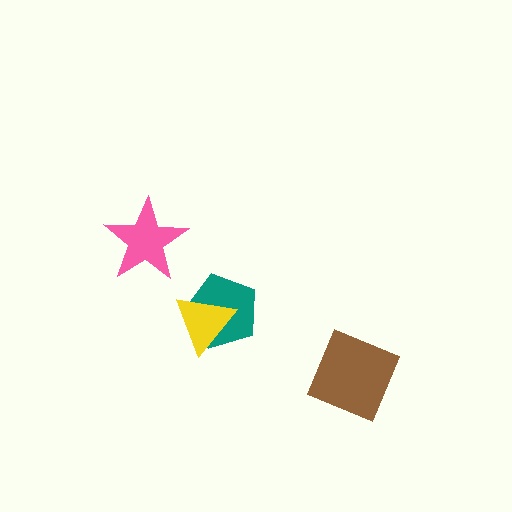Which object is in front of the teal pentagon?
The yellow triangle is in front of the teal pentagon.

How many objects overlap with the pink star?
0 objects overlap with the pink star.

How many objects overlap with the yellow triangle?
1 object overlaps with the yellow triangle.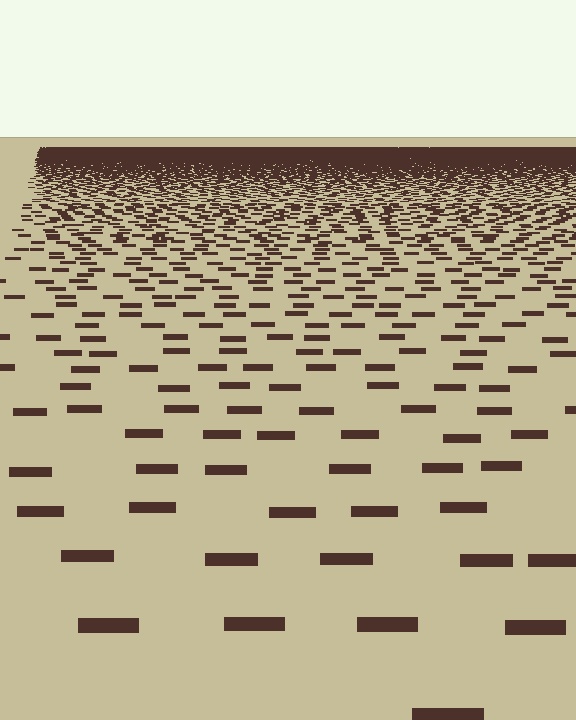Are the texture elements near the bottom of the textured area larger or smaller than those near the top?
Larger. Near the bottom, elements are closer to the viewer and appear at a bigger on-screen size.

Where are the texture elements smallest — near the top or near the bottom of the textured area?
Near the top.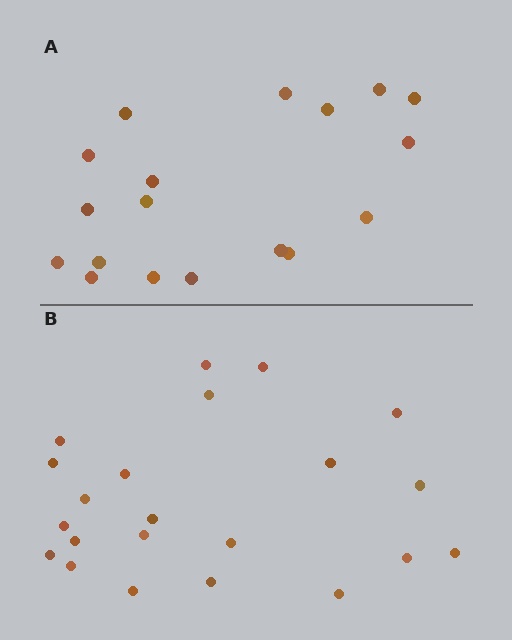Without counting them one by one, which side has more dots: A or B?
Region B (the bottom region) has more dots.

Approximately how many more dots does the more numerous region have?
Region B has about 4 more dots than region A.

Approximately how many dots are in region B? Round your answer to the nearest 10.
About 20 dots. (The exact count is 22, which rounds to 20.)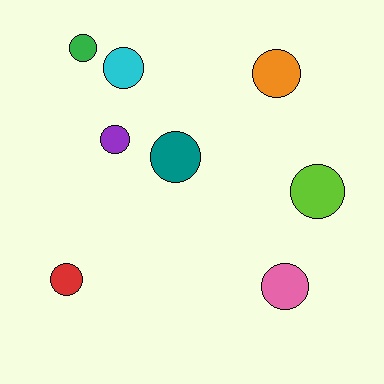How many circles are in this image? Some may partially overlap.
There are 8 circles.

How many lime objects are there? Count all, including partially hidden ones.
There is 1 lime object.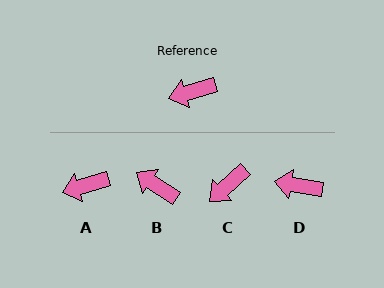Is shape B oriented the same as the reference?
No, it is off by about 50 degrees.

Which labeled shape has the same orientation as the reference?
A.